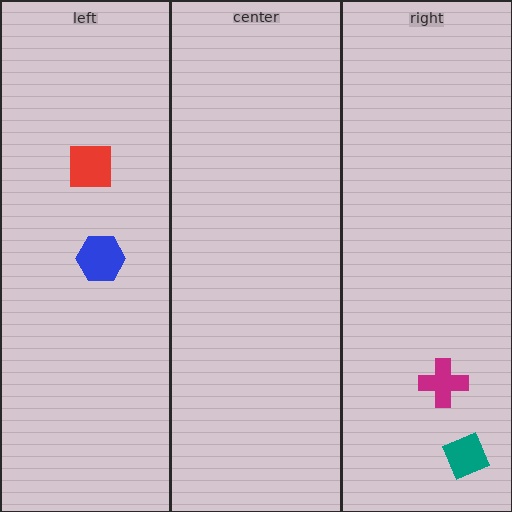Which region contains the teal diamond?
The right region.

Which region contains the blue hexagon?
The left region.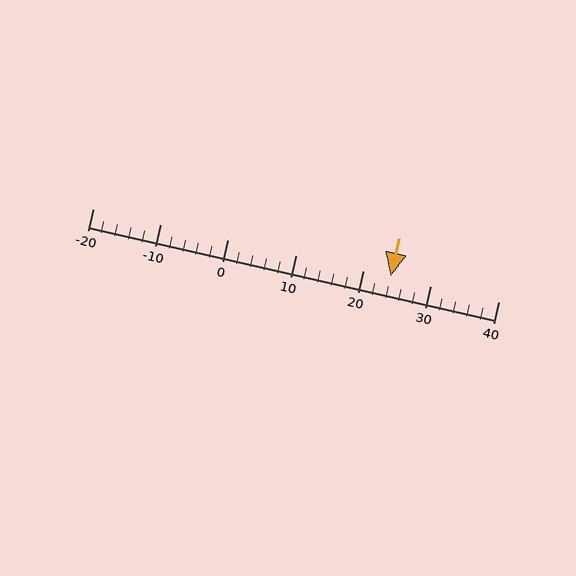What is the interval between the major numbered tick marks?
The major tick marks are spaced 10 units apart.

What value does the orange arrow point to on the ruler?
The orange arrow points to approximately 24.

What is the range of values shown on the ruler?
The ruler shows values from -20 to 40.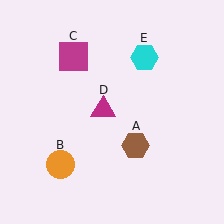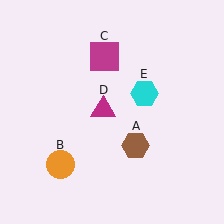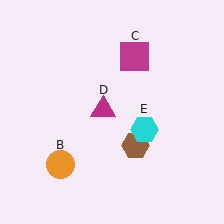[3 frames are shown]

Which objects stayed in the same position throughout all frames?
Brown hexagon (object A) and orange circle (object B) and magenta triangle (object D) remained stationary.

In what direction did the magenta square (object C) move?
The magenta square (object C) moved right.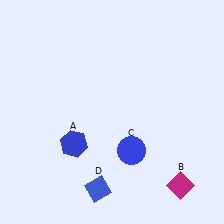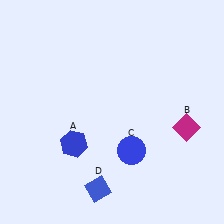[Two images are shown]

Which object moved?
The magenta diamond (B) moved up.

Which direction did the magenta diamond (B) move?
The magenta diamond (B) moved up.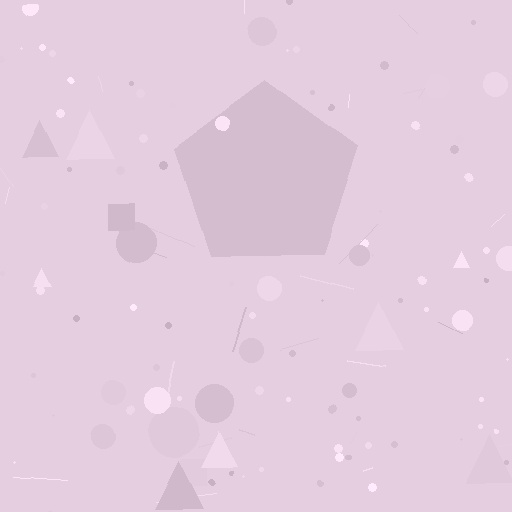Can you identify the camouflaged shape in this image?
The camouflaged shape is a pentagon.